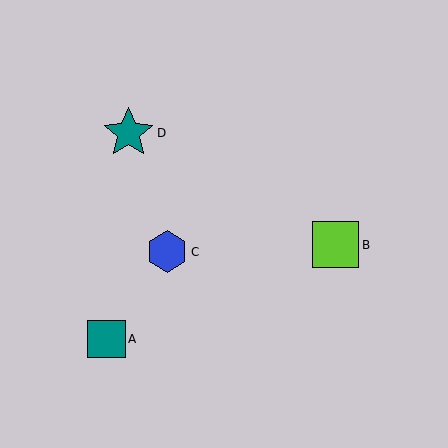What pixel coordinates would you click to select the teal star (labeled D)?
Click at (128, 133) to select the teal star D.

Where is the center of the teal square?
The center of the teal square is at (107, 339).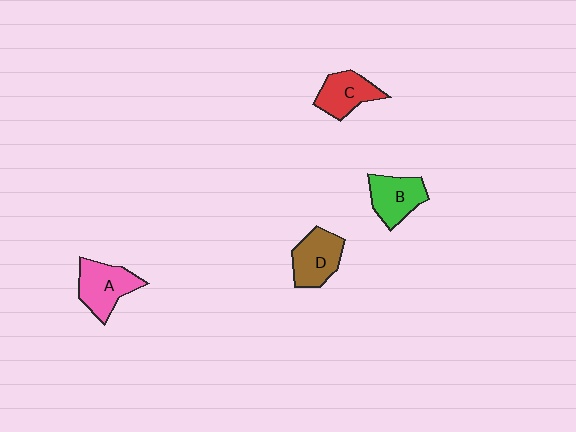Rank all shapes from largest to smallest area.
From largest to smallest: A (pink), D (brown), B (green), C (red).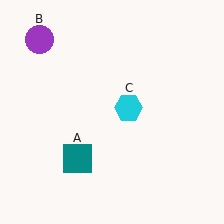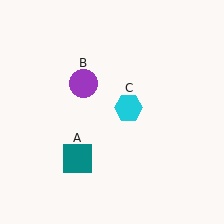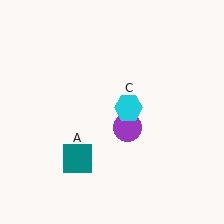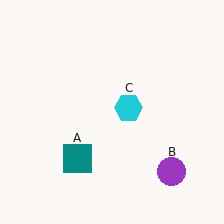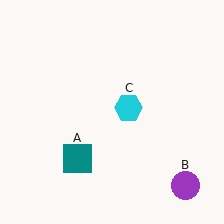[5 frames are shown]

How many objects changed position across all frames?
1 object changed position: purple circle (object B).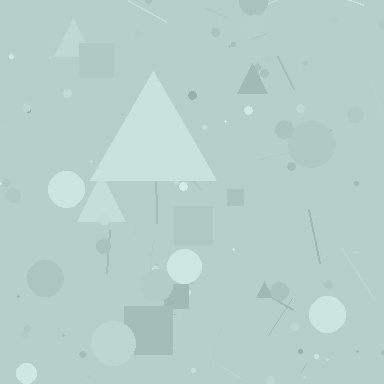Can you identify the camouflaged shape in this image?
The camouflaged shape is a triangle.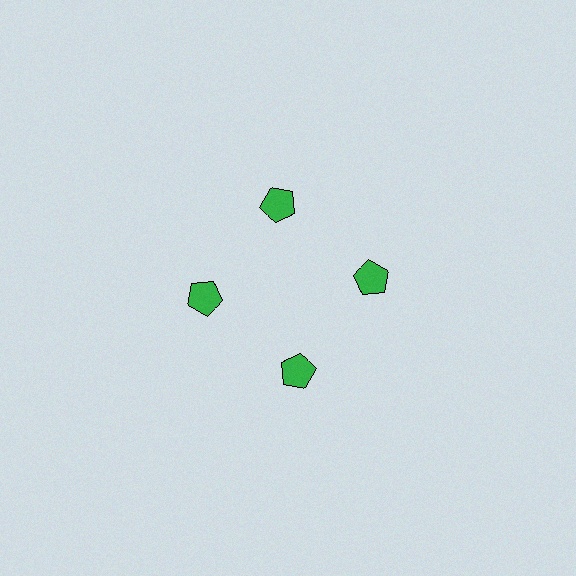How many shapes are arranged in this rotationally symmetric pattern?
There are 4 shapes, arranged in 4 groups of 1.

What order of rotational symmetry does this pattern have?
This pattern has 4-fold rotational symmetry.